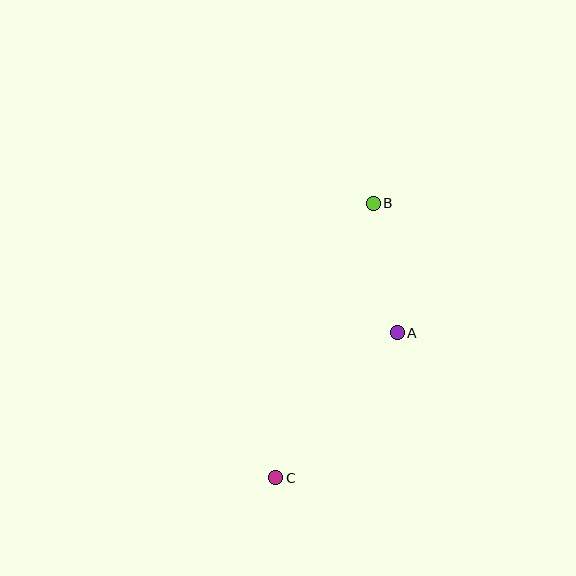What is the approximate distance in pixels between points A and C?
The distance between A and C is approximately 190 pixels.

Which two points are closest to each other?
Points A and B are closest to each other.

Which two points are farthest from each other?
Points B and C are farthest from each other.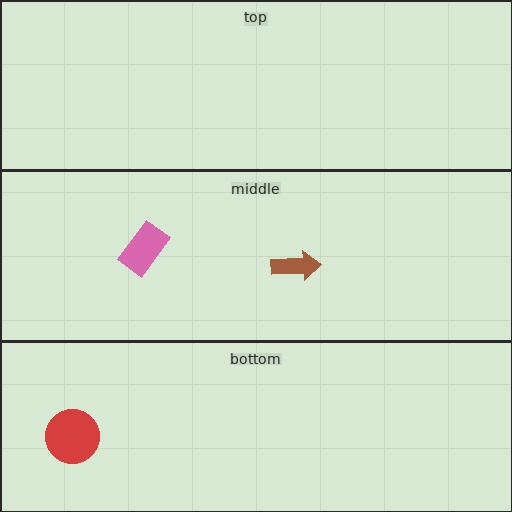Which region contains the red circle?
The bottom region.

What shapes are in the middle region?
The brown arrow, the pink rectangle.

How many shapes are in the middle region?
2.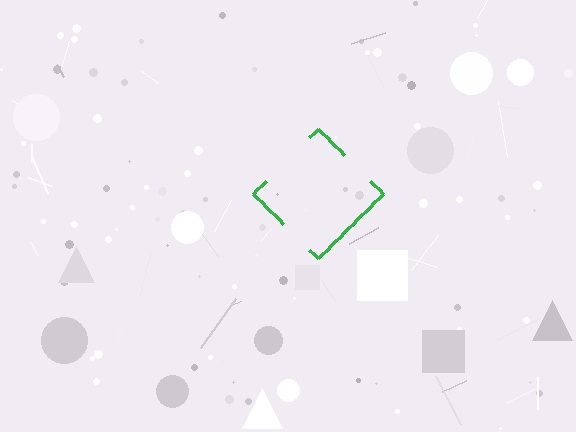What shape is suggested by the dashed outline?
The dashed outline suggests a diamond.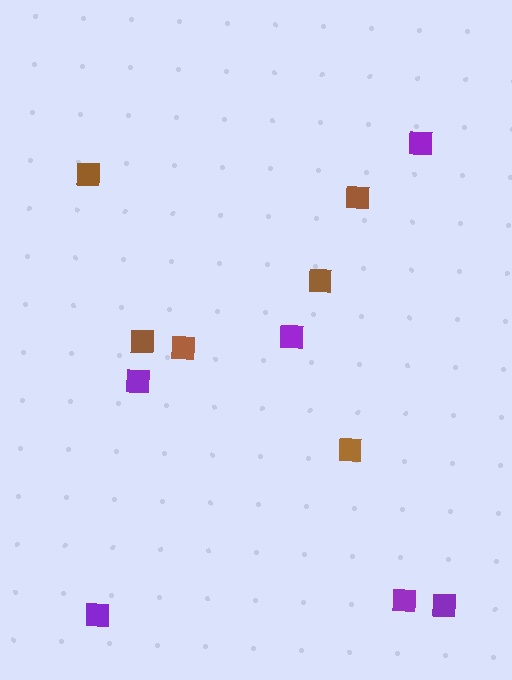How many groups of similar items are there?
There are 2 groups: one group of brown squares (6) and one group of purple squares (6).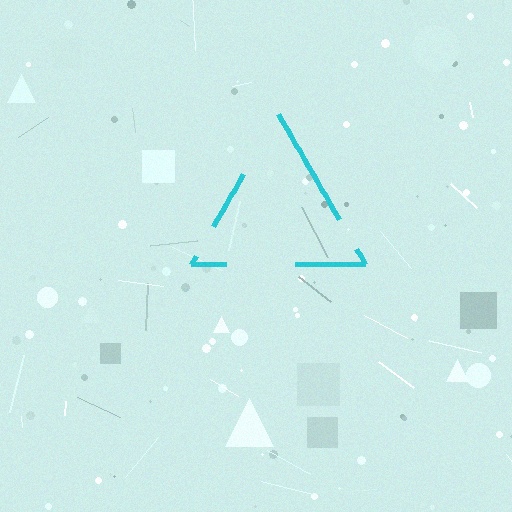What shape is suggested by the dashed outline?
The dashed outline suggests a triangle.